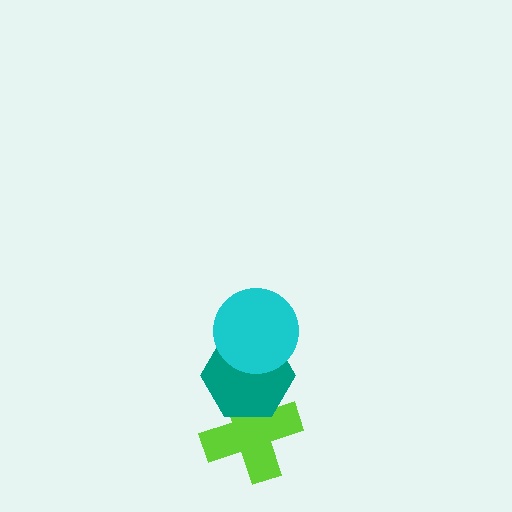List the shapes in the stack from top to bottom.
From top to bottom: the cyan circle, the teal hexagon, the lime cross.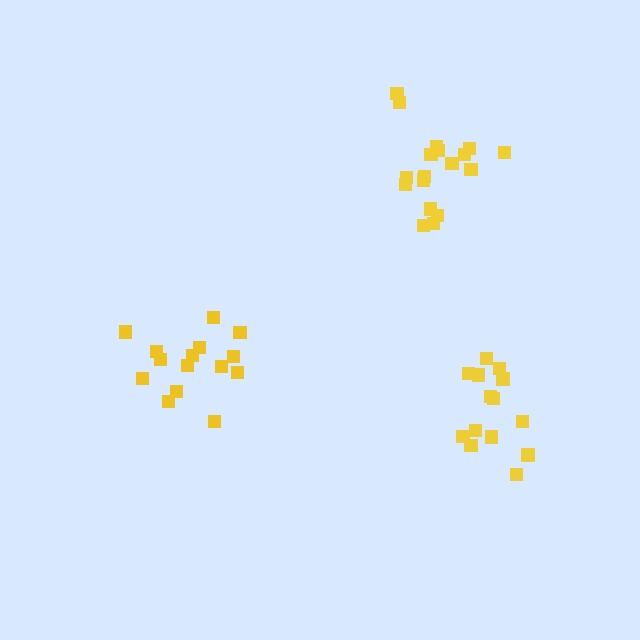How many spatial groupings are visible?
There are 3 spatial groupings.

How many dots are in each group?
Group 1: 15 dots, Group 2: 14 dots, Group 3: 18 dots (47 total).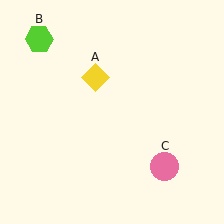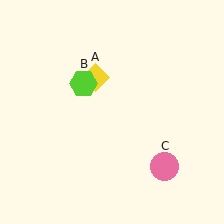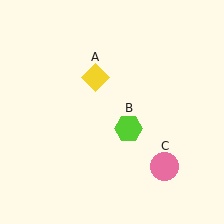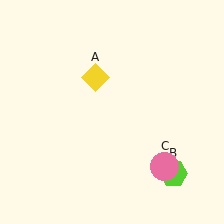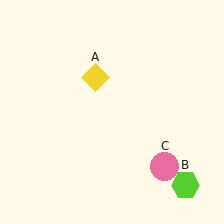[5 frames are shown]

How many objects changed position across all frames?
1 object changed position: lime hexagon (object B).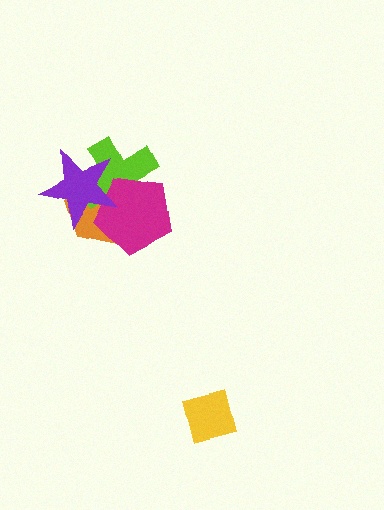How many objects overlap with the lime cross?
3 objects overlap with the lime cross.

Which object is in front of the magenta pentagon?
The purple star is in front of the magenta pentagon.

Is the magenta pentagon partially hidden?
Yes, it is partially covered by another shape.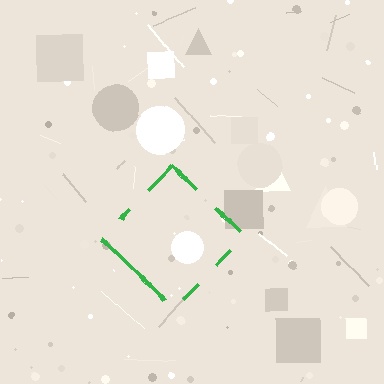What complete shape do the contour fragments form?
The contour fragments form a diamond.